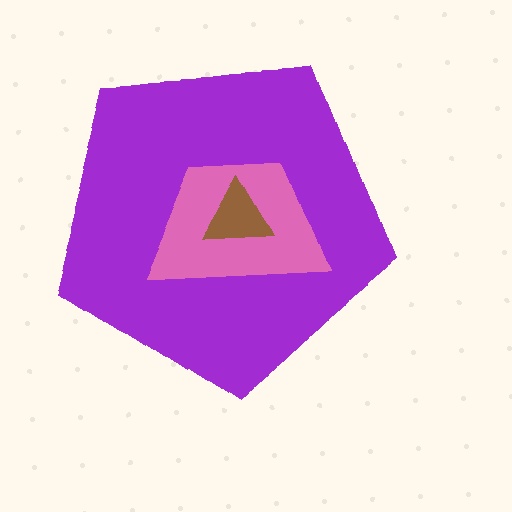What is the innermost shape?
The brown triangle.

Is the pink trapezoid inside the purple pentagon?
Yes.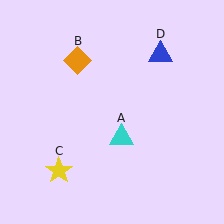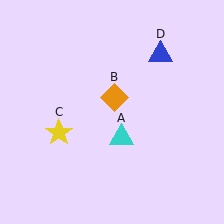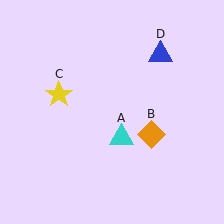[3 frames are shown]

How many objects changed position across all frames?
2 objects changed position: orange diamond (object B), yellow star (object C).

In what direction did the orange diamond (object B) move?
The orange diamond (object B) moved down and to the right.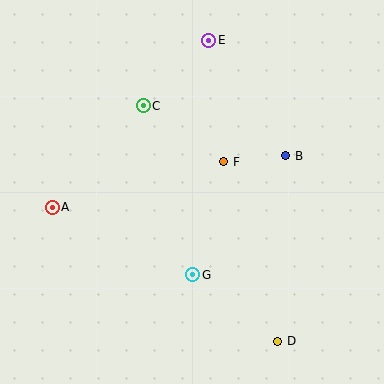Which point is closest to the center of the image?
Point F at (224, 162) is closest to the center.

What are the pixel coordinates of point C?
Point C is at (143, 106).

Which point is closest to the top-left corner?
Point C is closest to the top-left corner.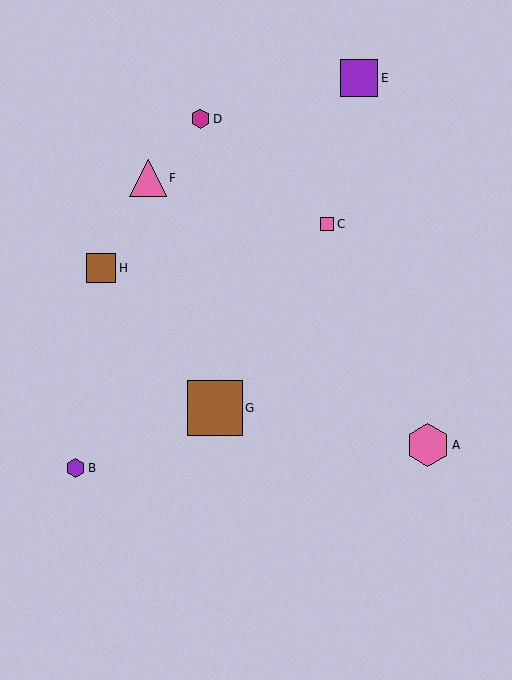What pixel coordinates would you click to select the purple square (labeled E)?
Click at (359, 78) to select the purple square E.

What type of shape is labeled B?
Shape B is a purple hexagon.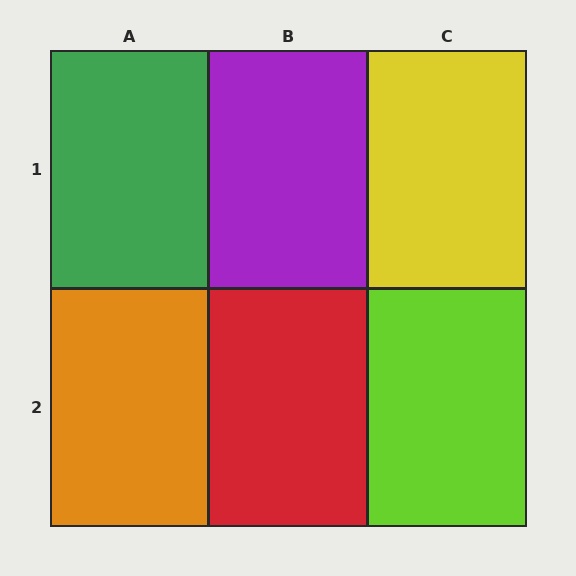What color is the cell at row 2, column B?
Red.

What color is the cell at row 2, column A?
Orange.